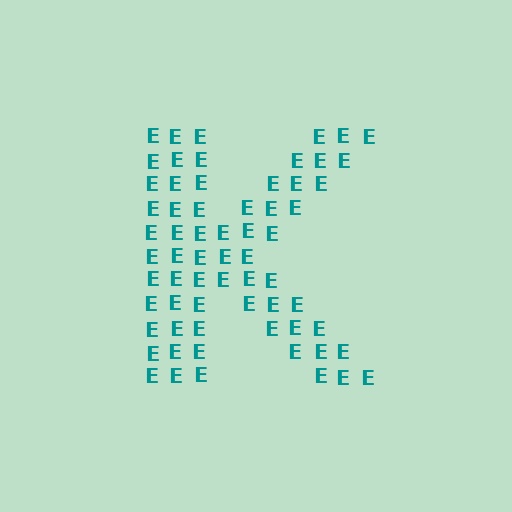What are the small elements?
The small elements are letter E's.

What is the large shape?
The large shape is the letter K.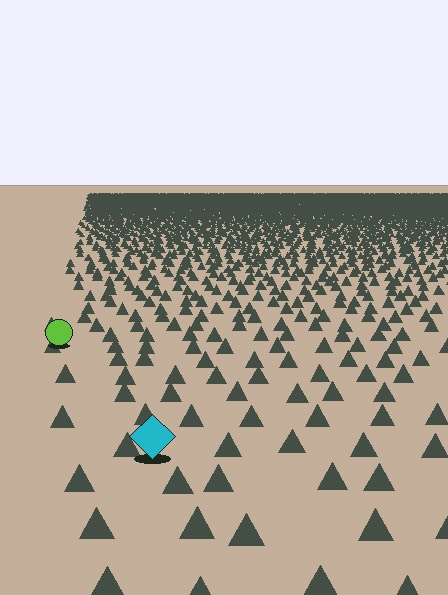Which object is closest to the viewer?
The cyan diamond is closest. The texture marks near it are larger and more spread out.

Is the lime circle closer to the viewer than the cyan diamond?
No. The cyan diamond is closer — you can tell from the texture gradient: the ground texture is coarser near it.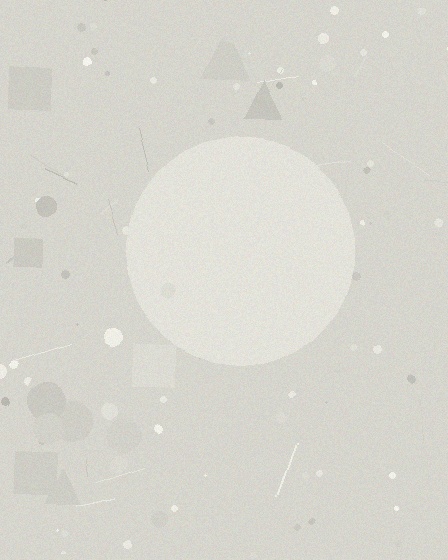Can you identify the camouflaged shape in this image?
The camouflaged shape is a circle.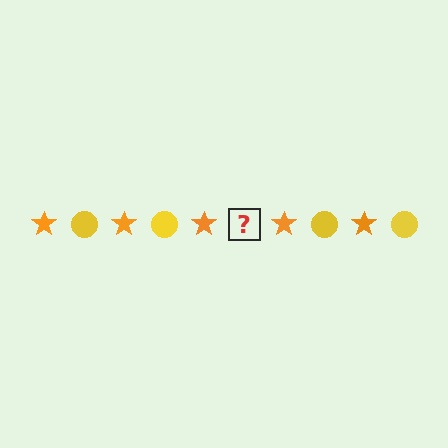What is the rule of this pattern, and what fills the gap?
The rule is that the pattern alternates between orange star and yellow circle. The gap should be filled with a yellow circle.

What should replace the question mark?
The question mark should be replaced with a yellow circle.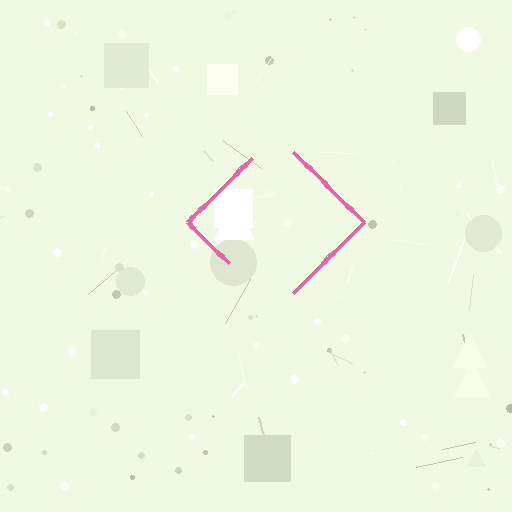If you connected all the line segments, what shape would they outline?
They would outline a diamond.